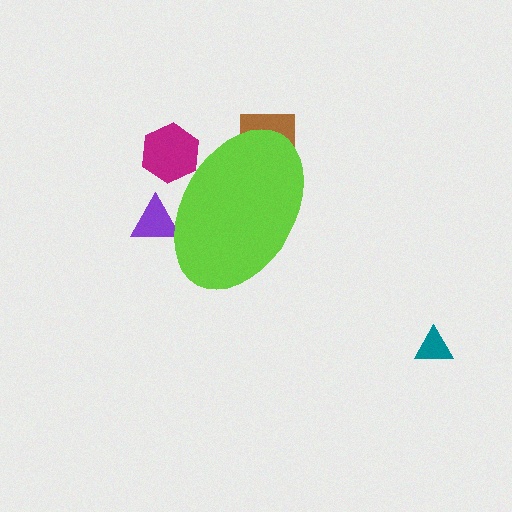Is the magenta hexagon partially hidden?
Yes, the magenta hexagon is partially hidden behind the lime ellipse.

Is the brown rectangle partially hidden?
Yes, the brown rectangle is partially hidden behind the lime ellipse.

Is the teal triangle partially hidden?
No, the teal triangle is fully visible.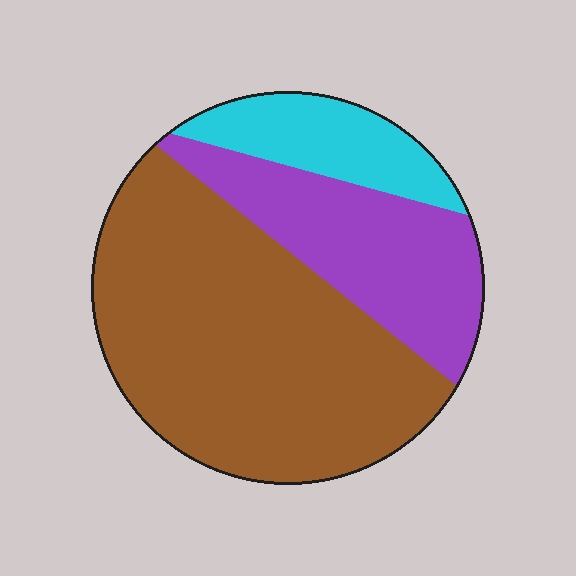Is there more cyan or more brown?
Brown.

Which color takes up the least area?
Cyan, at roughly 15%.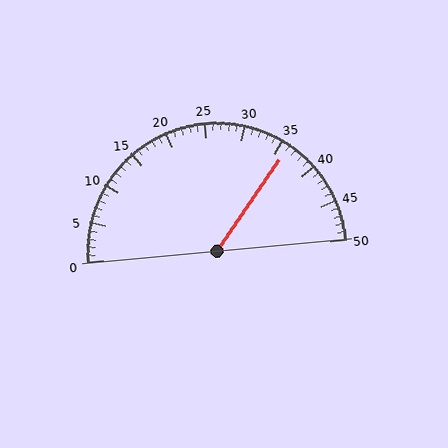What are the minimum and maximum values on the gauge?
The gauge ranges from 0 to 50.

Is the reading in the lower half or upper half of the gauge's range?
The reading is in the upper half of the range (0 to 50).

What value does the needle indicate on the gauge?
The needle indicates approximately 36.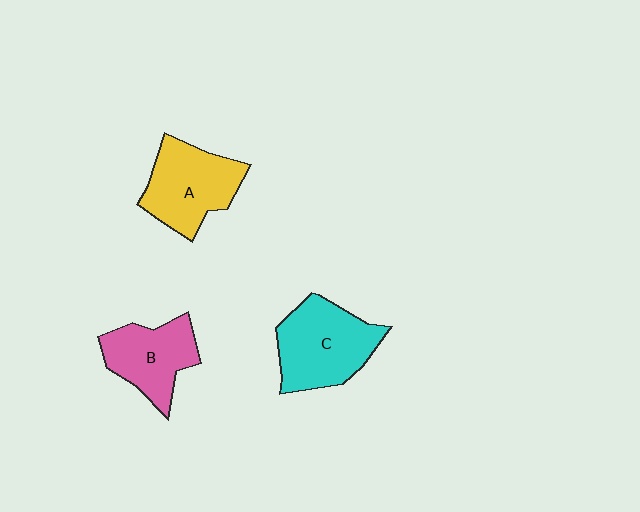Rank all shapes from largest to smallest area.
From largest to smallest: C (cyan), A (yellow), B (pink).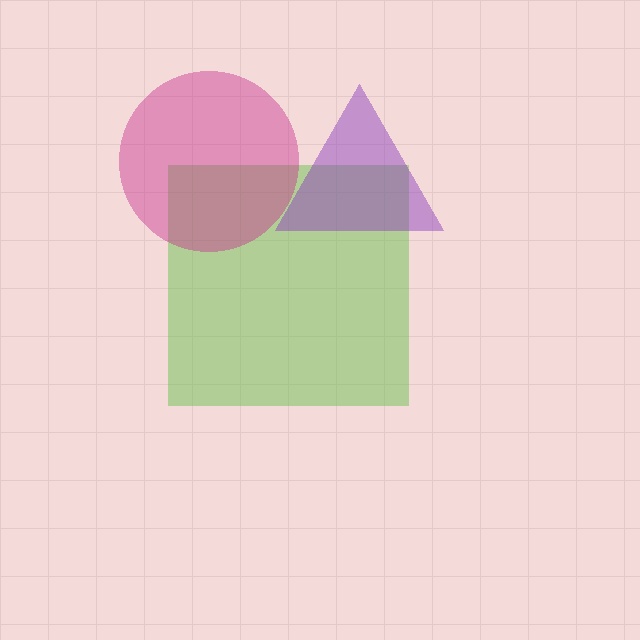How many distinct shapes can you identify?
There are 3 distinct shapes: a lime square, a purple triangle, a magenta circle.